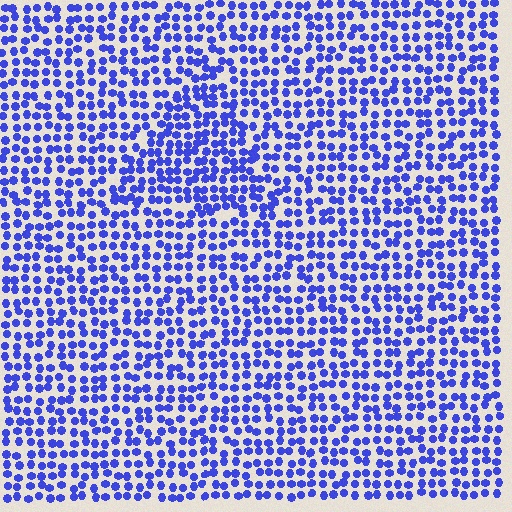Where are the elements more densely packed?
The elements are more densely packed inside the triangle boundary.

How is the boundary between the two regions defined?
The boundary is defined by a change in element density (approximately 1.4x ratio). All elements are the same color, size, and shape.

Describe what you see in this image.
The image contains small blue elements arranged at two different densities. A triangle-shaped region is visible where the elements are more densely packed than the surrounding area.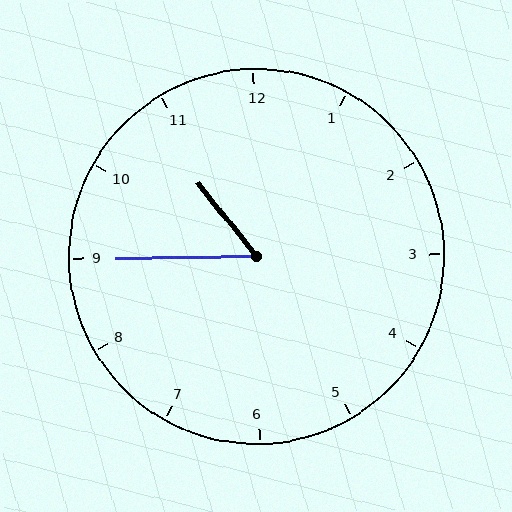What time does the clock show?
10:45.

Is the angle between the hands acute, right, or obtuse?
It is acute.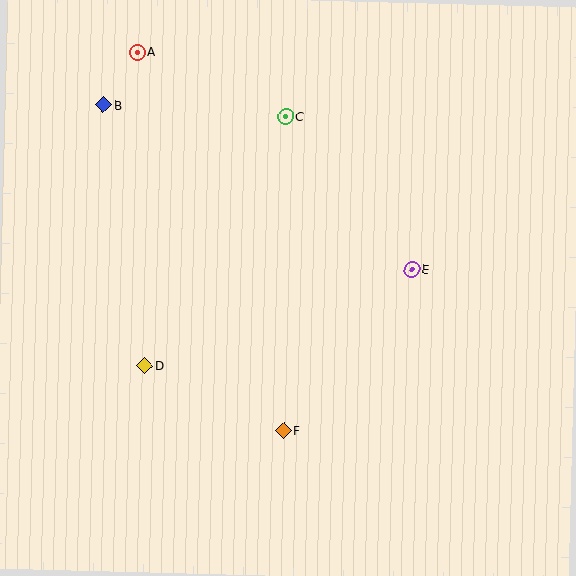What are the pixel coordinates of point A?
Point A is at (137, 52).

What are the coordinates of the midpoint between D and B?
The midpoint between D and B is at (124, 235).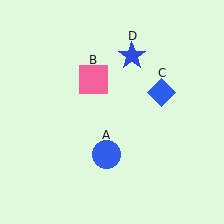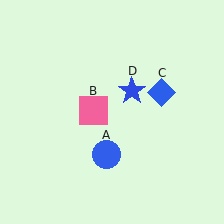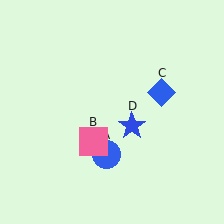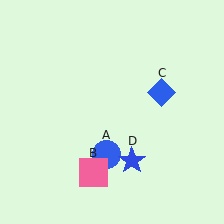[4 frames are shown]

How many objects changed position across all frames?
2 objects changed position: pink square (object B), blue star (object D).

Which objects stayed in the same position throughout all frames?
Blue circle (object A) and blue diamond (object C) remained stationary.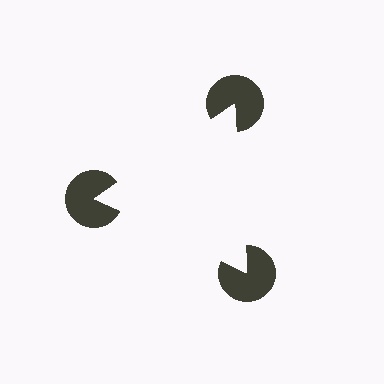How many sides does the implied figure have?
3 sides.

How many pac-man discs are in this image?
There are 3 — one at each vertex of the illusory triangle.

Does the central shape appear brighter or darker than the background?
It typically appears slightly brighter than the background, even though no actual brightness change is drawn.